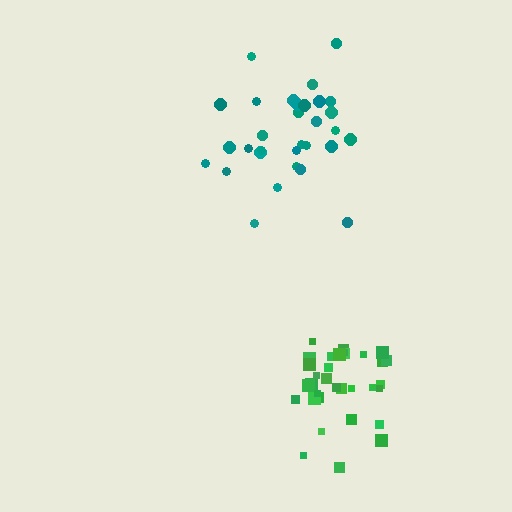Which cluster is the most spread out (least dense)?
Teal.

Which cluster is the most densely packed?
Green.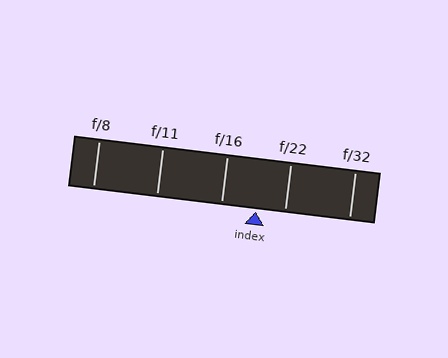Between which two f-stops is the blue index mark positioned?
The index mark is between f/16 and f/22.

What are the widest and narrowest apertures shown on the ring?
The widest aperture shown is f/8 and the narrowest is f/32.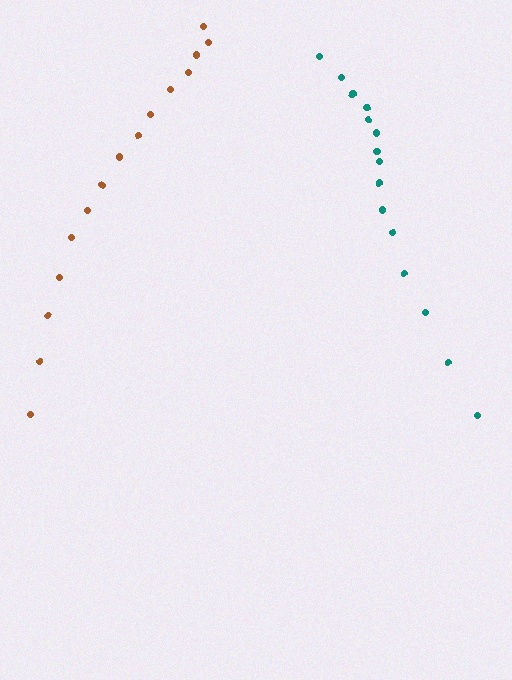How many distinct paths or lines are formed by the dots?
There are 2 distinct paths.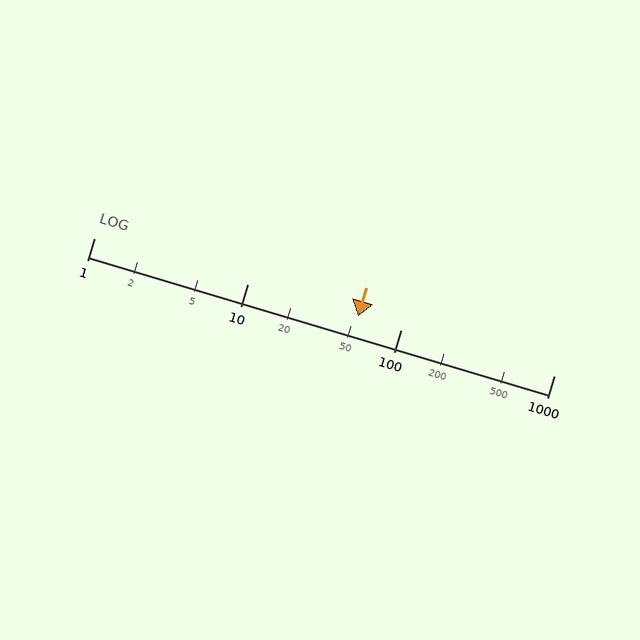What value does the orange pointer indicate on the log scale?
The pointer indicates approximately 53.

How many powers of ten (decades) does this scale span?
The scale spans 3 decades, from 1 to 1000.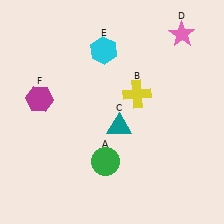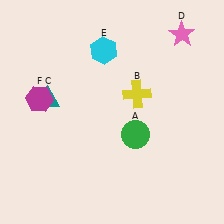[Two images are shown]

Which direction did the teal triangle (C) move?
The teal triangle (C) moved left.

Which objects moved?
The objects that moved are: the green circle (A), the teal triangle (C).